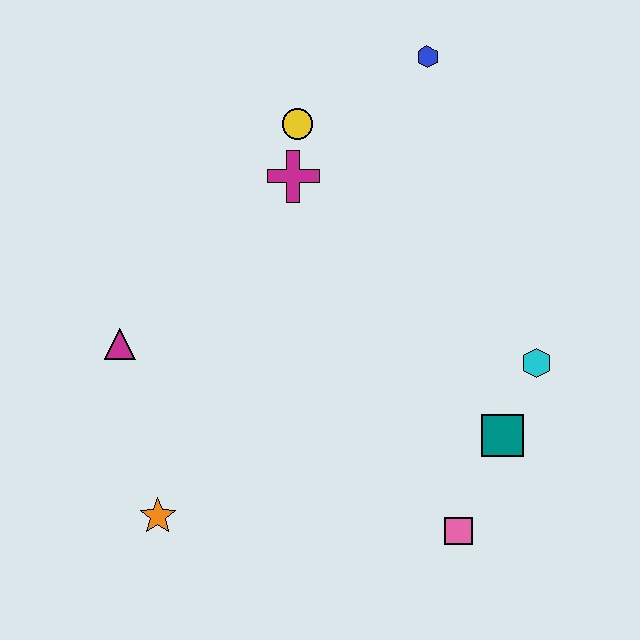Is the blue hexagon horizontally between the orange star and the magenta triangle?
No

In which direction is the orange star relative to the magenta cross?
The orange star is below the magenta cross.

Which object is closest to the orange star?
The magenta triangle is closest to the orange star.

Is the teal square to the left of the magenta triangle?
No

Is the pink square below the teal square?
Yes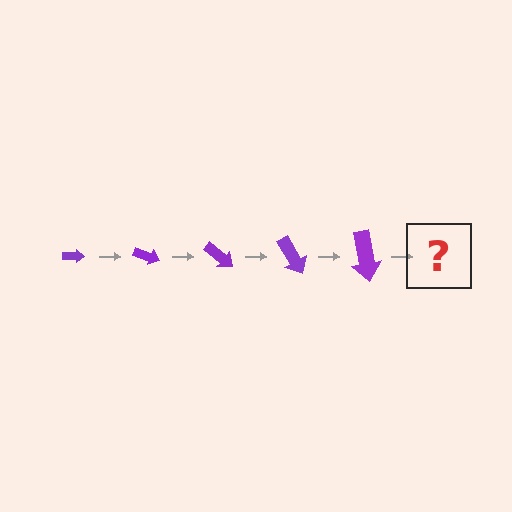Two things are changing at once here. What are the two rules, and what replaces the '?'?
The two rules are that the arrow grows larger each step and it rotates 20 degrees each step. The '?' should be an arrow, larger than the previous one and rotated 100 degrees from the start.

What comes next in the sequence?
The next element should be an arrow, larger than the previous one and rotated 100 degrees from the start.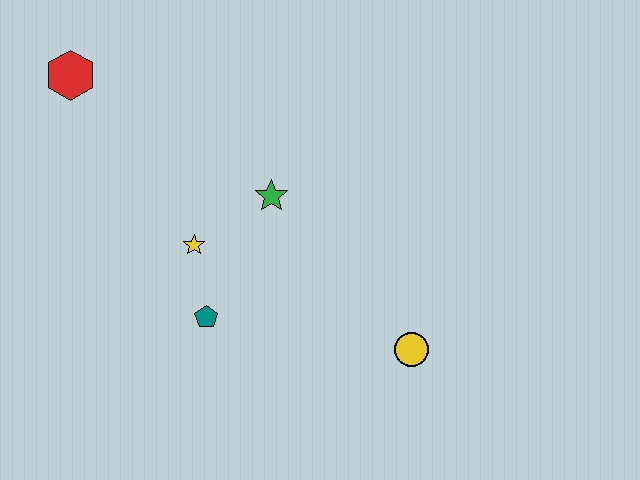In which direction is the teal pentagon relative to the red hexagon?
The teal pentagon is below the red hexagon.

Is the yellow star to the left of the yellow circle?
Yes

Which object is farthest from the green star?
The red hexagon is farthest from the green star.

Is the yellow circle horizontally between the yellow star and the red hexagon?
No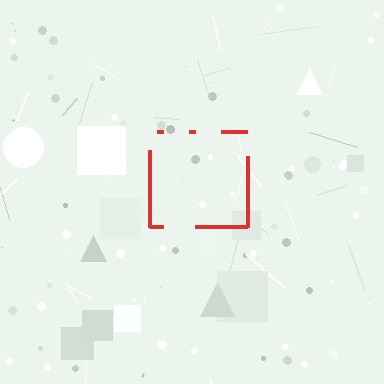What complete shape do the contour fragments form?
The contour fragments form a square.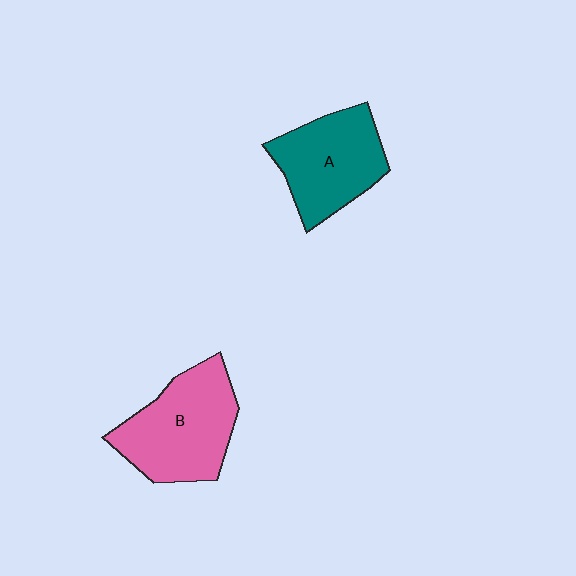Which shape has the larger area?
Shape B (pink).